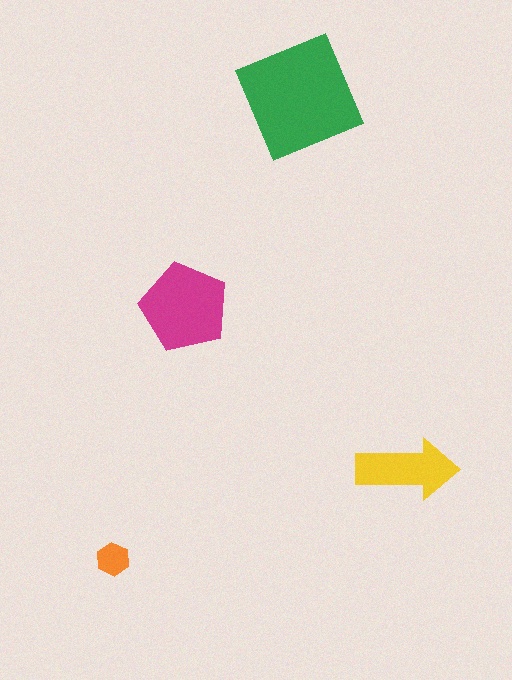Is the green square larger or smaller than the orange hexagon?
Larger.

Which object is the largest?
The green square.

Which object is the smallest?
The orange hexagon.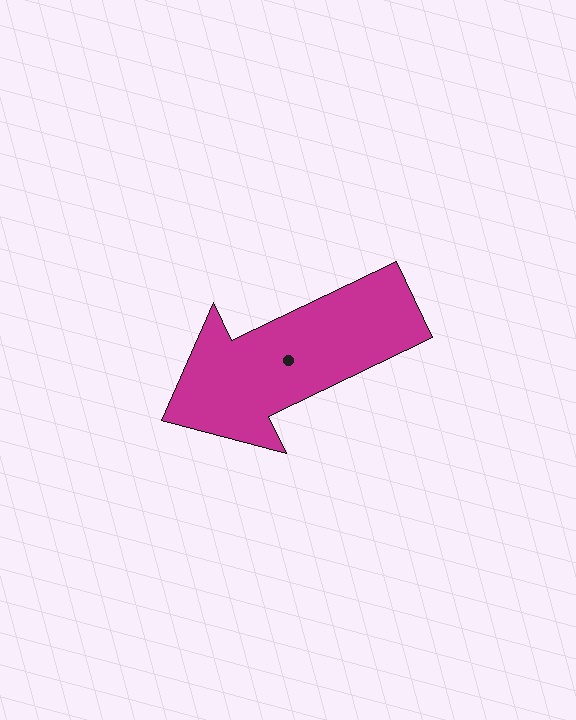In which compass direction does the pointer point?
Southwest.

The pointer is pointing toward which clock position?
Roughly 8 o'clock.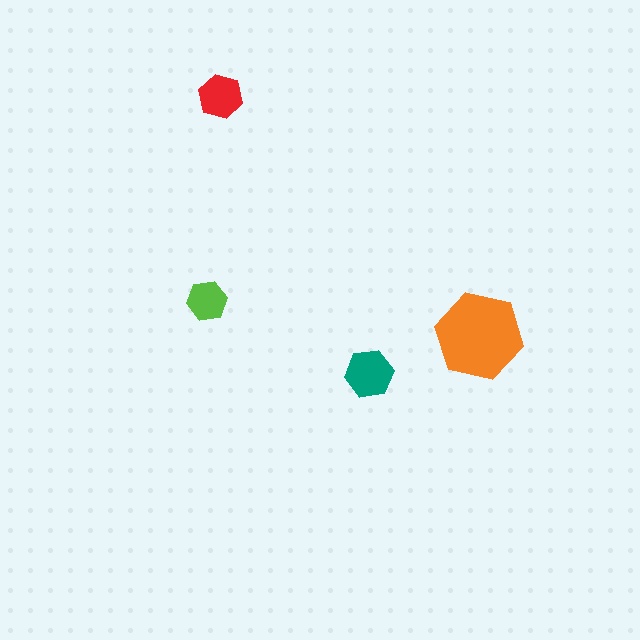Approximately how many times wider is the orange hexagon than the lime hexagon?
About 2 times wider.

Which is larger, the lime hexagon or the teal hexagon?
The teal one.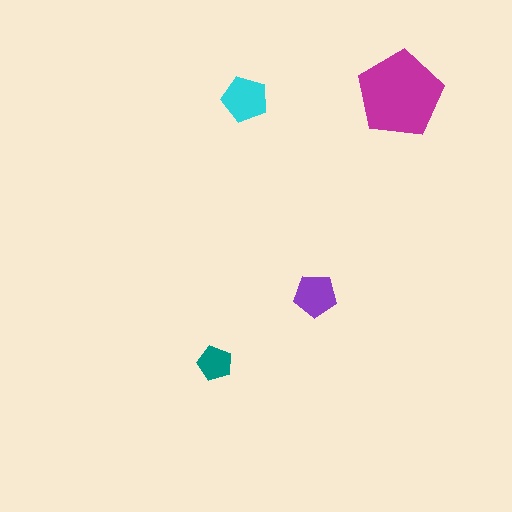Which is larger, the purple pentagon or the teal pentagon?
The purple one.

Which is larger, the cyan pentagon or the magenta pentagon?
The magenta one.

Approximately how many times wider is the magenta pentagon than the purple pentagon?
About 2 times wider.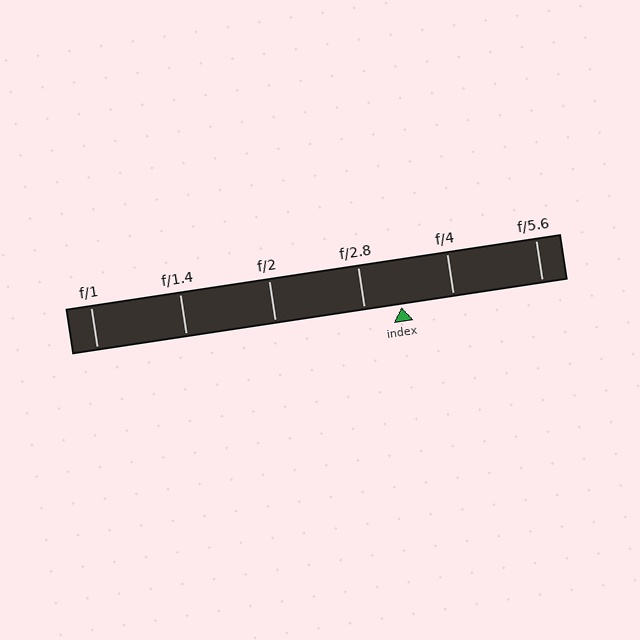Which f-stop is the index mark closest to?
The index mark is closest to f/2.8.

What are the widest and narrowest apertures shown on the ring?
The widest aperture shown is f/1 and the narrowest is f/5.6.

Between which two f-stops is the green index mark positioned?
The index mark is between f/2.8 and f/4.